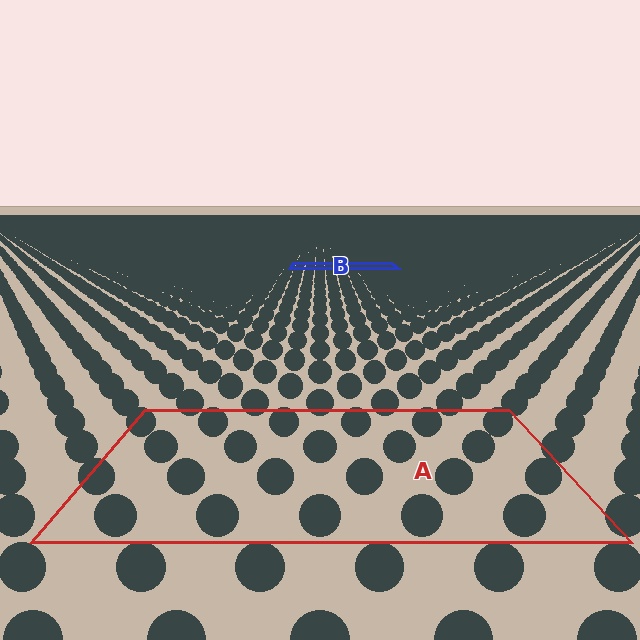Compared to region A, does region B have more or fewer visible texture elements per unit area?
Region B has more texture elements per unit area — they are packed more densely because it is farther away.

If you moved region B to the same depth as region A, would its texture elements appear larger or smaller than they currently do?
They would appear larger. At a closer depth, the same texture elements are projected at a bigger on-screen size.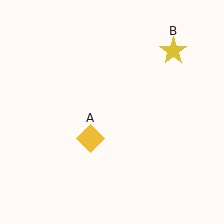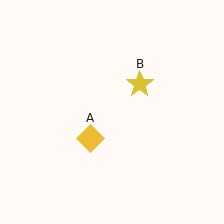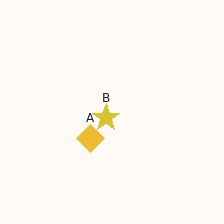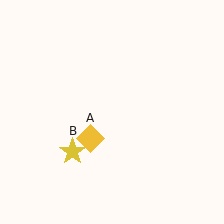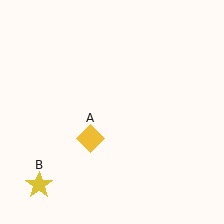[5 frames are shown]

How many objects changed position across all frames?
1 object changed position: yellow star (object B).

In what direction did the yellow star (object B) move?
The yellow star (object B) moved down and to the left.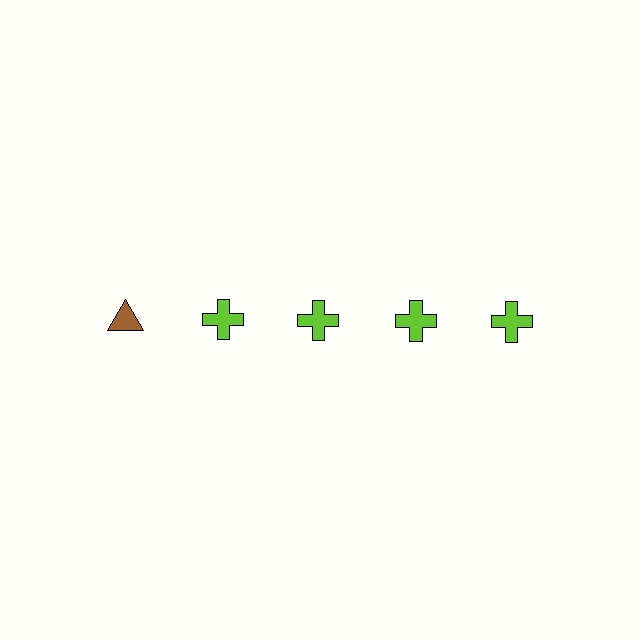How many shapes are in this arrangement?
There are 5 shapes arranged in a grid pattern.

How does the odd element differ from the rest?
It differs in both color (brown instead of lime) and shape (triangle instead of cross).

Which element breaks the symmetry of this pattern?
The brown triangle in the top row, leftmost column breaks the symmetry. All other shapes are lime crosses.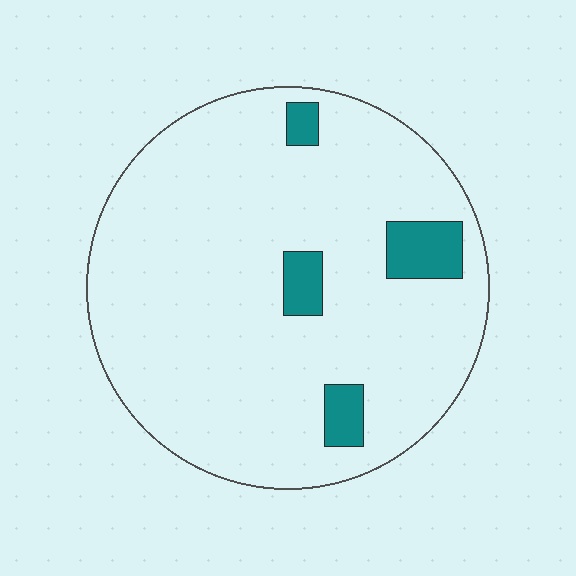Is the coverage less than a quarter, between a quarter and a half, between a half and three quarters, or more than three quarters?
Less than a quarter.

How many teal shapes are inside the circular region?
4.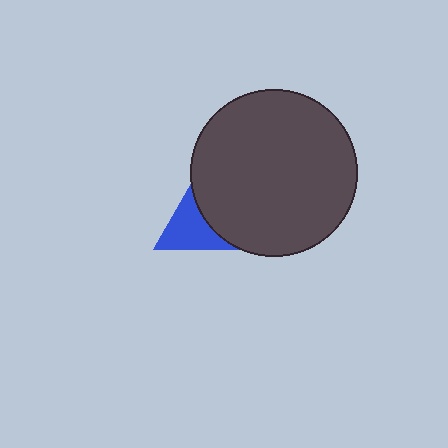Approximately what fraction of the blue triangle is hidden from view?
Roughly 49% of the blue triangle is hidden behind the dark gray circle.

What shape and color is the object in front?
The object in front is a dark gray circle.